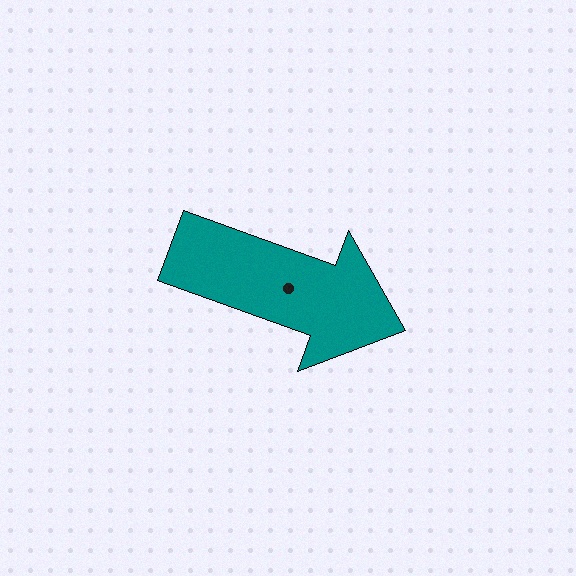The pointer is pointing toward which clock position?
Roughly 4 o'clock.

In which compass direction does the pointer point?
East.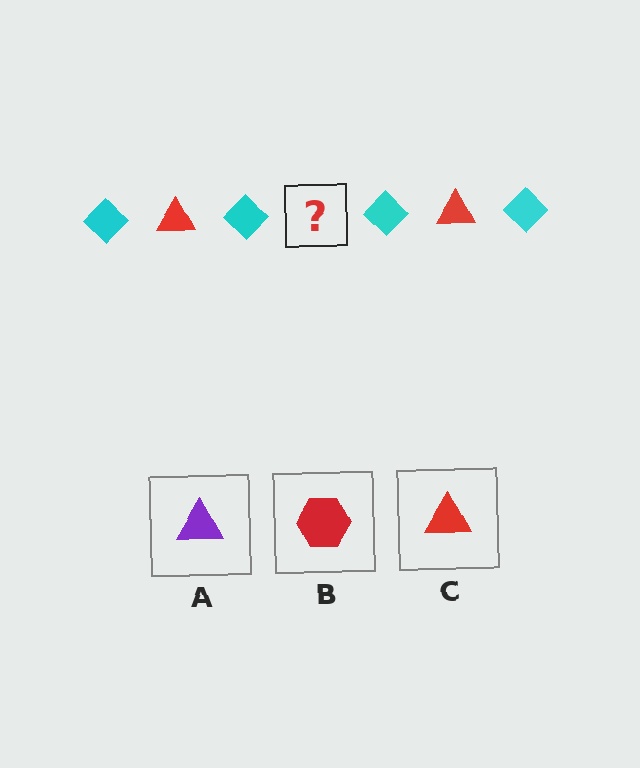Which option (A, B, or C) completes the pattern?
C.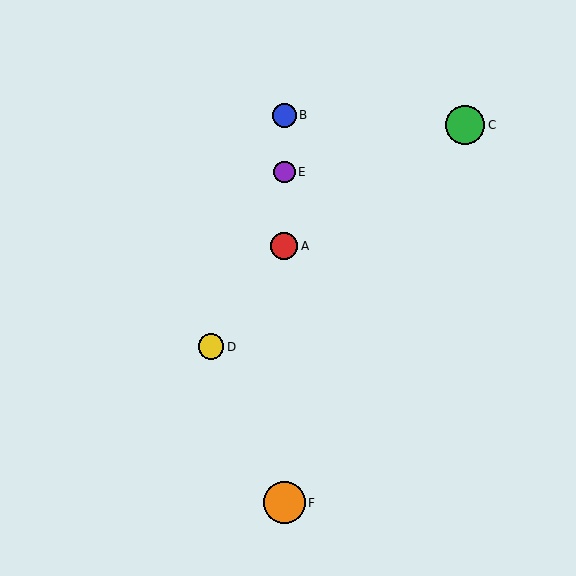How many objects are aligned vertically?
4 objects (A, B, E, F) are aligned vertically.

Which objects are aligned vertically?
Objects A, B, E, F are aligned vertically.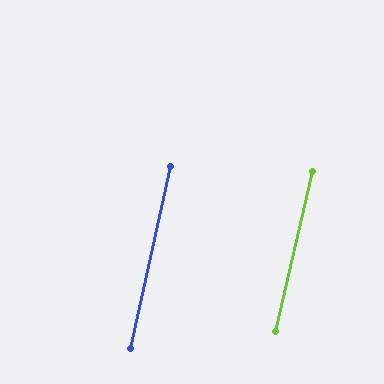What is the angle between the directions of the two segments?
Approximately 0 degrees.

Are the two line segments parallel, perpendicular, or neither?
Parallel — their directions differ by only 0.3°.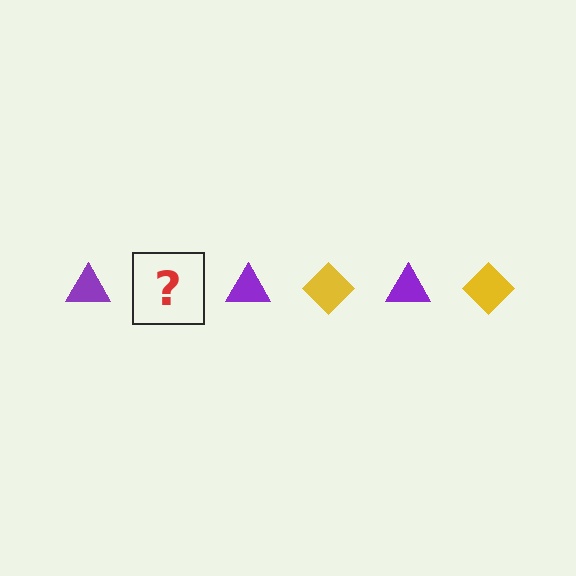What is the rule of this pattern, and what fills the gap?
The rule is that the pattern alternates between purple triangle and yellow diamond. The gap should be filled with a yellow diamond.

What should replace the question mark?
The question mark should be replaced with a yellow diamond.